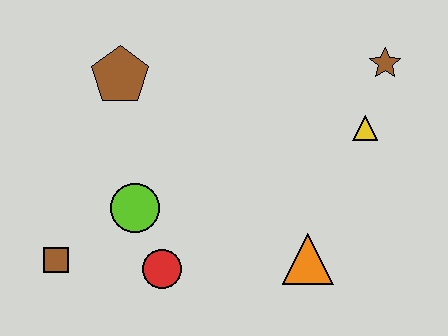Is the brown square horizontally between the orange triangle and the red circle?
No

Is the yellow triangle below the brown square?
No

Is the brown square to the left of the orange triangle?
Yes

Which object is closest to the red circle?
The lime circle is closest to the red circle.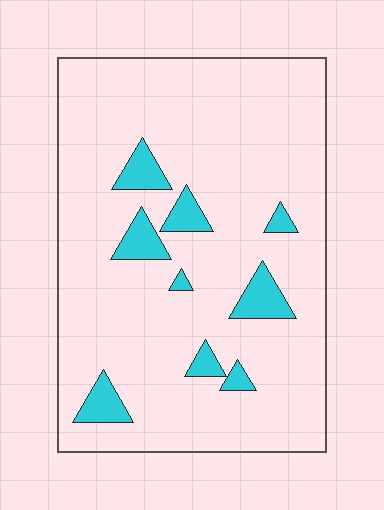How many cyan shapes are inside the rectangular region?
9.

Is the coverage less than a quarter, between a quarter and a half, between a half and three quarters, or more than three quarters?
Less than a quarter.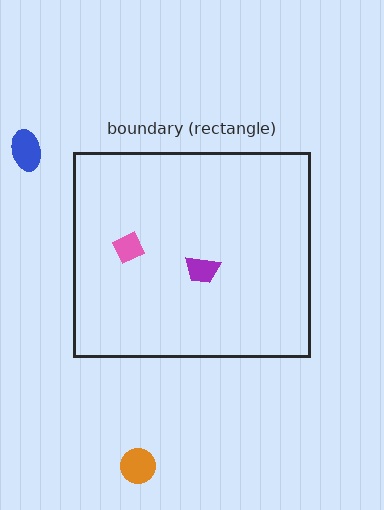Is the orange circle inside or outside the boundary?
Outside.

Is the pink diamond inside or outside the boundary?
Inside.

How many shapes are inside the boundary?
2 inside, 2 outside.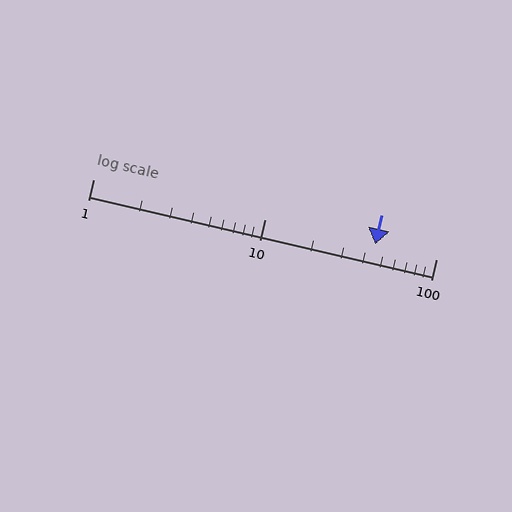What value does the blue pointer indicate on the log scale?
The pointer indicates approximately 44.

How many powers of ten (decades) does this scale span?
The scale spans 2 decades, from 1 to 100.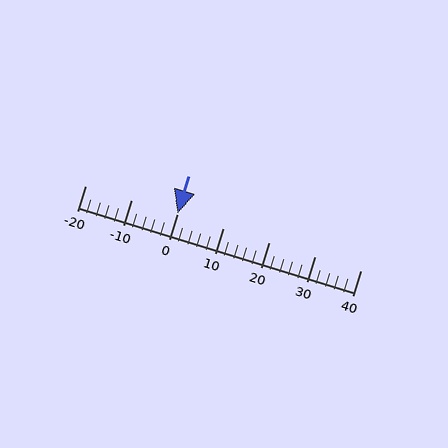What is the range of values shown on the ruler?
The ruler shows values from -20 to 40.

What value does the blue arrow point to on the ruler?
The blue arrow points to approximately 0.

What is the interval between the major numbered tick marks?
The major tick marks are spaced 10 units apart.